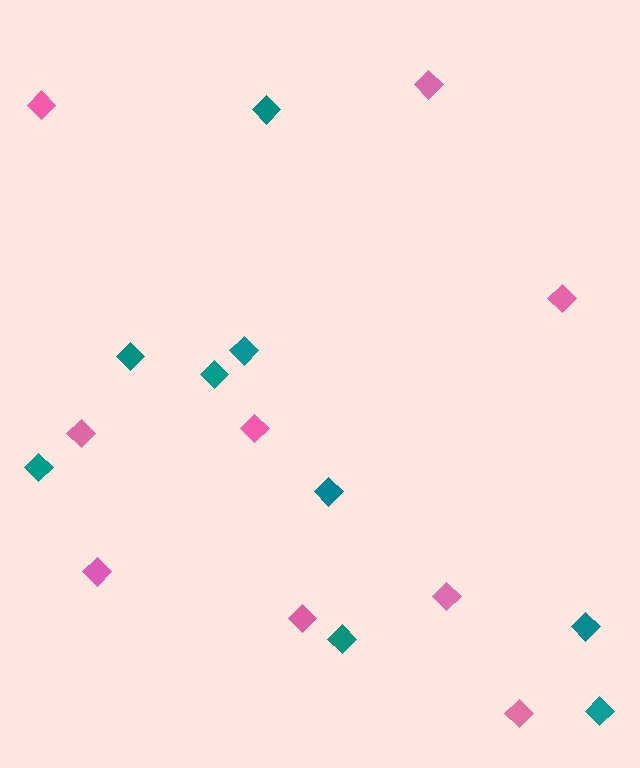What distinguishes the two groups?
There are 2 groups: one group of teal diamonds (9) and one group of pink diamonds (9).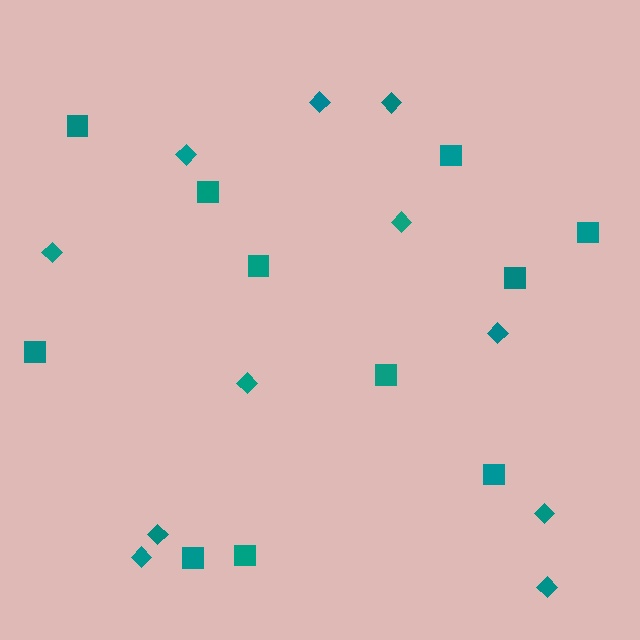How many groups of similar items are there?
There are 2 groups: one group of diamonds (11) and one group of squares (11).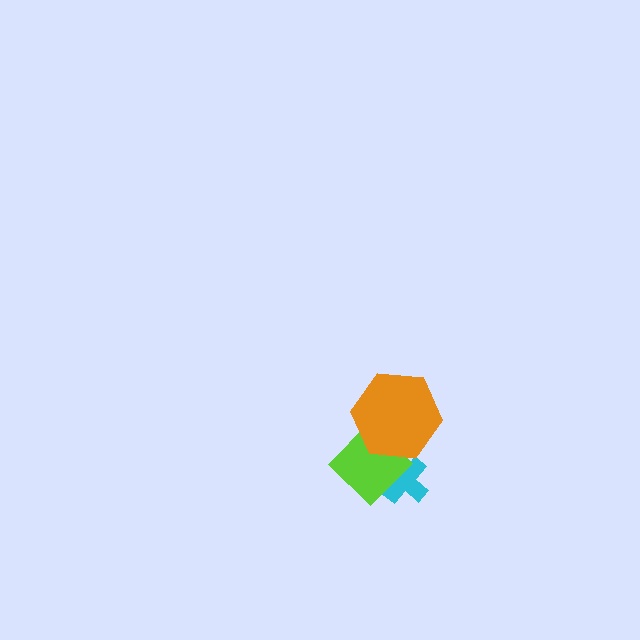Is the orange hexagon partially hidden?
No, no other shape covers it.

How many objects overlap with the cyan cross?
1 object overlaps with the cyan cross.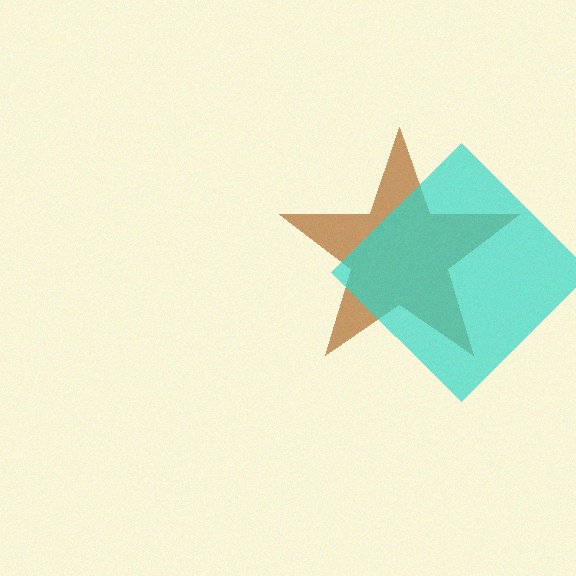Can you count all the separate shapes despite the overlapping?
Yes, there are 2 separate shapes.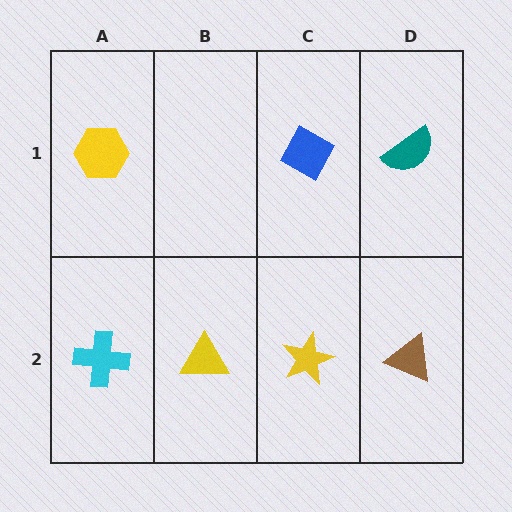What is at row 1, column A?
A yellow hexagon.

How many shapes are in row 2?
4 shapes.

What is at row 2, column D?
A brown triangle.